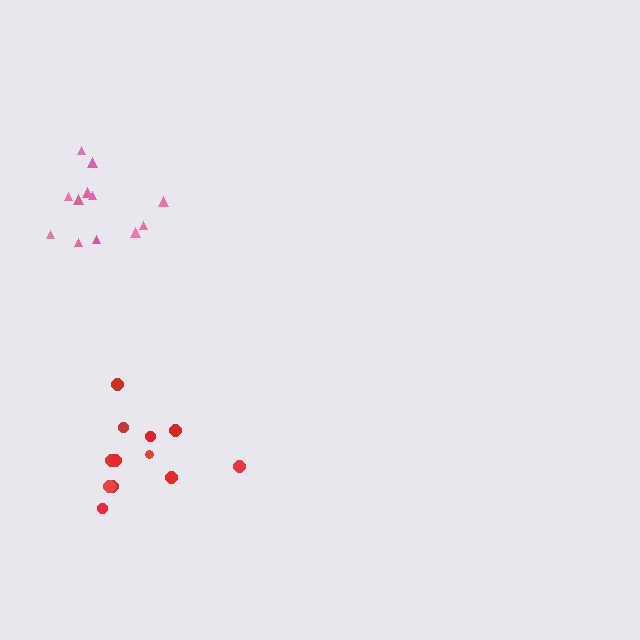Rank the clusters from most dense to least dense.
red, pink.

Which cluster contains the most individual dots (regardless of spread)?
Red (12).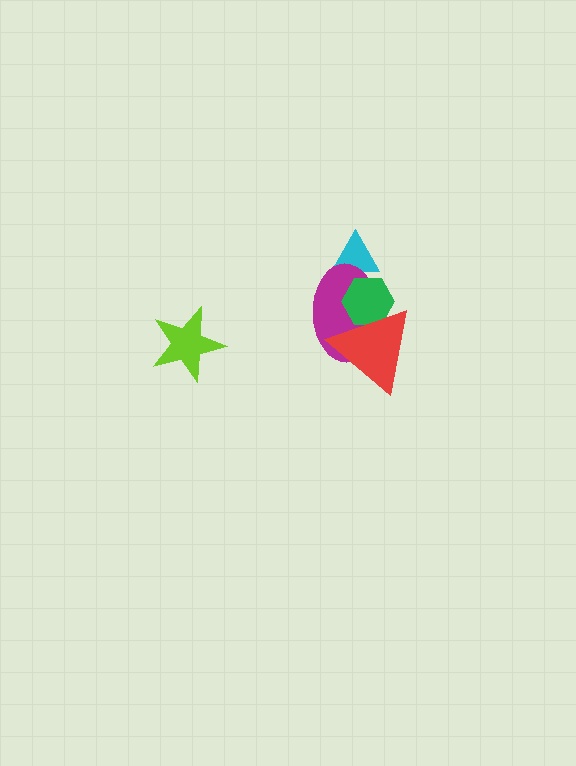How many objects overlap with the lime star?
0 objects overlap with the lime star.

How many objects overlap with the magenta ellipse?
3 objects overlap with the magenta ellipse.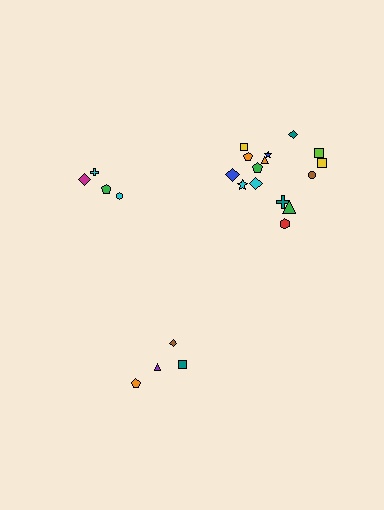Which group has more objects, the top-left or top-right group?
The top-right group.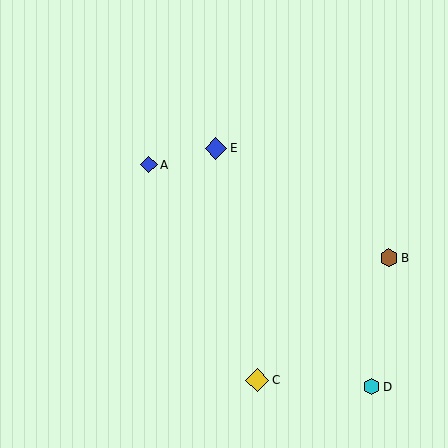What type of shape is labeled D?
Shape D is a cyan hexagon.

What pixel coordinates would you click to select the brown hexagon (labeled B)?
Click at (389, 258) to select the brown hexagon B.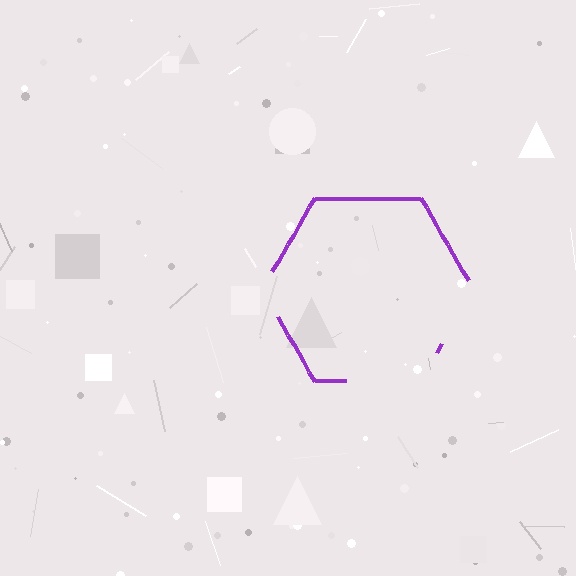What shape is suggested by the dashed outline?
The dashed outline suggests a hexagon.